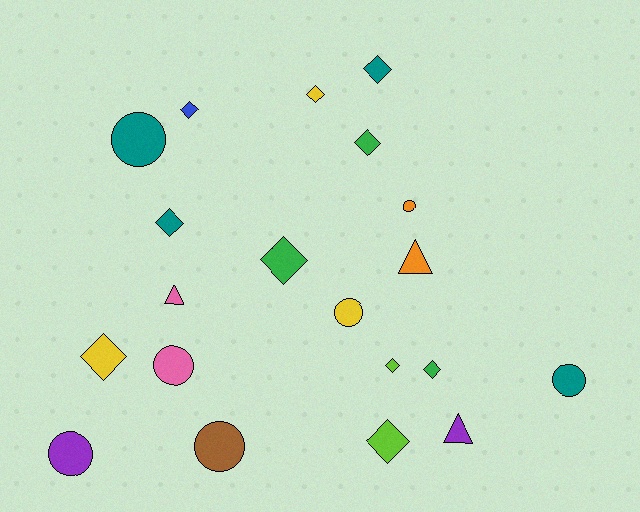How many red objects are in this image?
There are no red objects.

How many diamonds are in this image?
There are 10 diamonds.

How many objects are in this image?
There are 20 objects.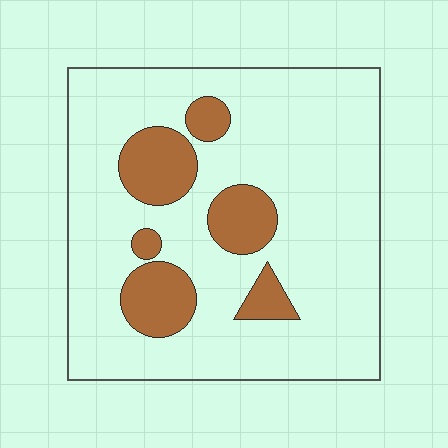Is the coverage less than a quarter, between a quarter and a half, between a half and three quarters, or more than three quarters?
Less than a quarter.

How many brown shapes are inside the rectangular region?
6.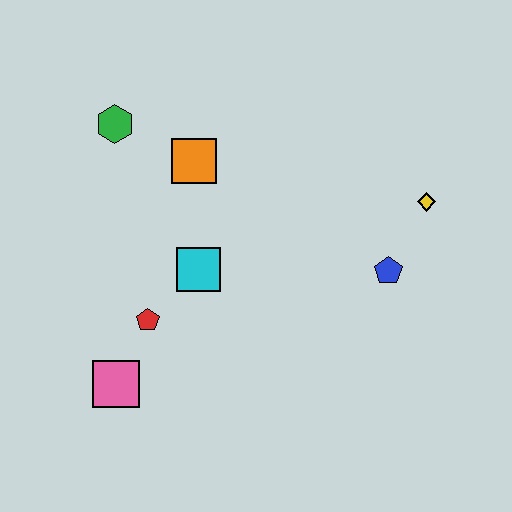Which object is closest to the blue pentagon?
The yellow diamond is closest to the blue pentagon.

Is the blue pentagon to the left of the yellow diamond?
Yes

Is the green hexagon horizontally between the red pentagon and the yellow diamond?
No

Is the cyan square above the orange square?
No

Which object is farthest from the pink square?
The yellow diamond is farthest from the pink square.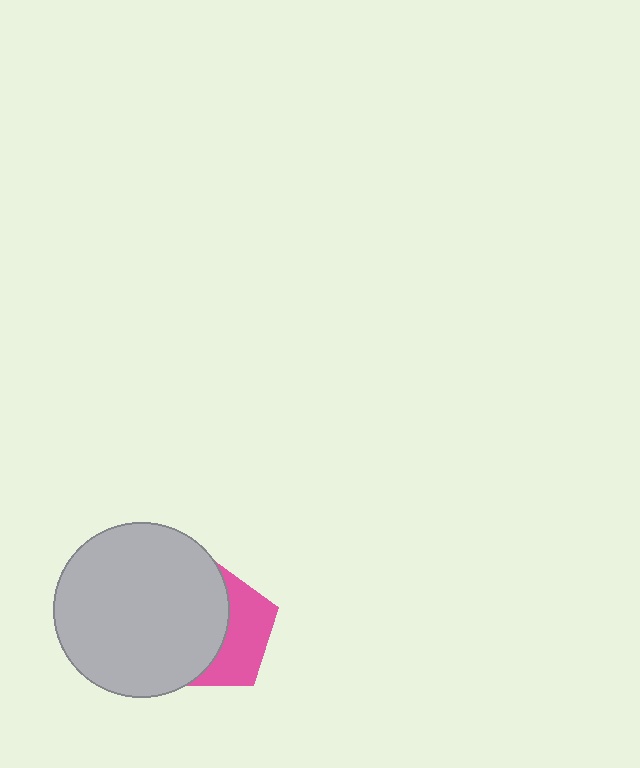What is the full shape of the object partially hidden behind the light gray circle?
The partially hidden object is a pink pentagon.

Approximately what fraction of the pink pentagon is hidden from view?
Roughly 58% of the pink pentagon is hidden behind the light gray circle.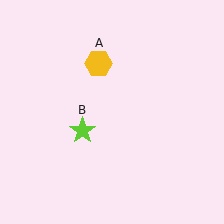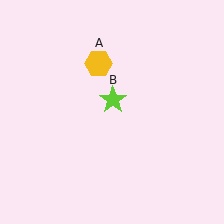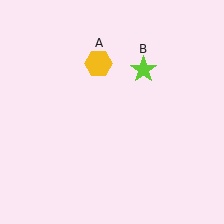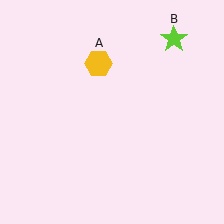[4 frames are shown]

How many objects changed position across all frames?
1 object changed position: lime star (object B).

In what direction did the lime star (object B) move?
The lime star (object B) moved up and to the right.